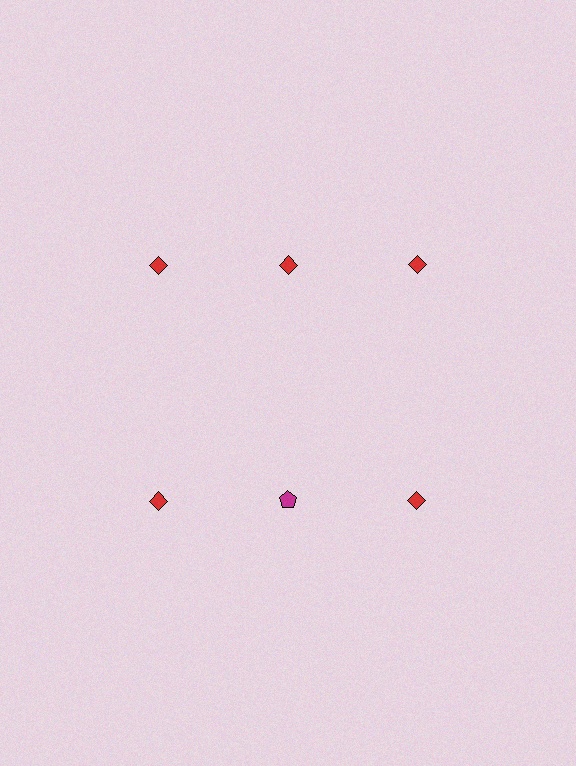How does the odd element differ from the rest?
It differs in both color (magenta instead of red) and shape (pentagon instead of diamond).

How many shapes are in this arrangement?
There are 6 shapes arranged in a grid pattern.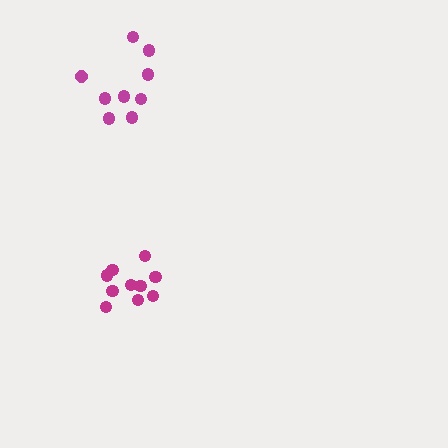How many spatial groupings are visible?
There are 2 spatial groupings.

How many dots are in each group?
Group 1: 9 dots, Group 2: 10 dots (19 total).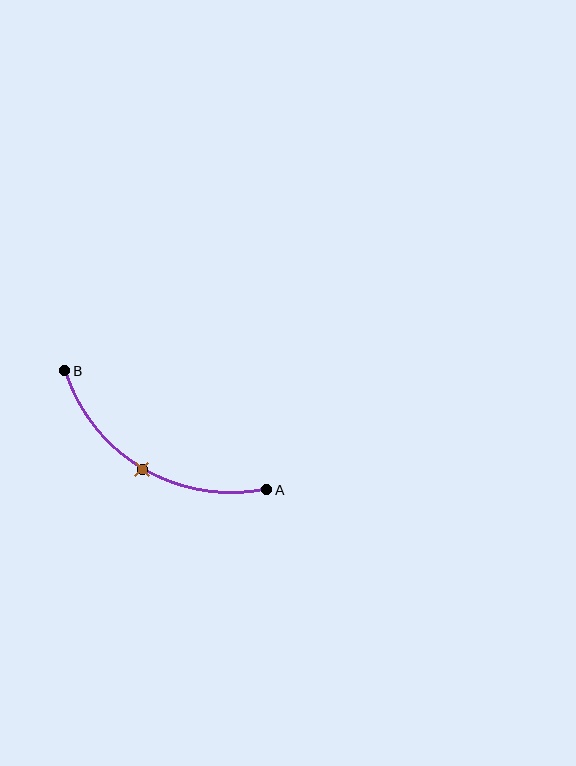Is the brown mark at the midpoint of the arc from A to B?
Yes. The brown mark lies on the arc at equal arc-length from both A and B — it is the arc midpoint.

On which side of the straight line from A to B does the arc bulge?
The arc bulges below the straight line connecting A and B.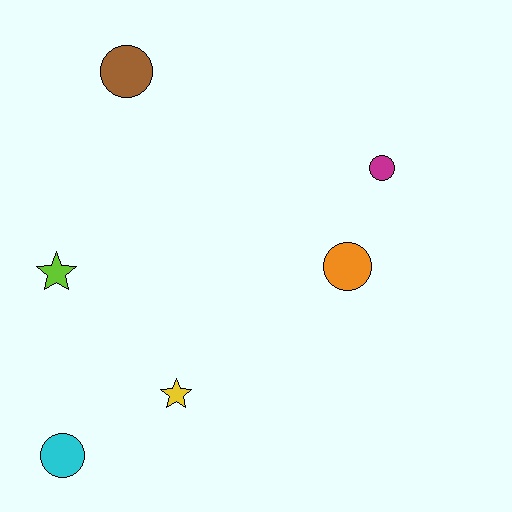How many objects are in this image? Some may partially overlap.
There are 6 objects.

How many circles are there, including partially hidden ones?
There are 4 circles.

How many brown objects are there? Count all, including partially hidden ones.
There is 1 brown object.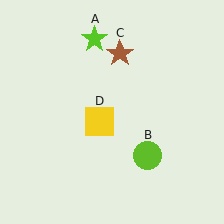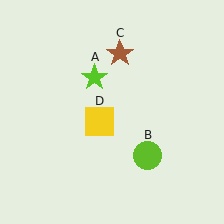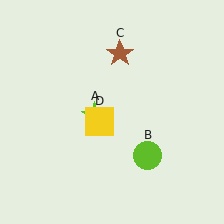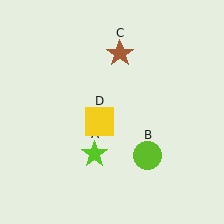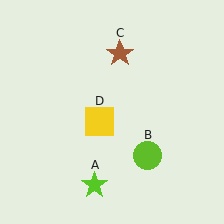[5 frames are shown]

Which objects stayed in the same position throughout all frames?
Lime circle (object B) and brown star (object C) and yellow square (object D) remained stationary.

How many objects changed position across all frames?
1 object changed position: lime star (object A).